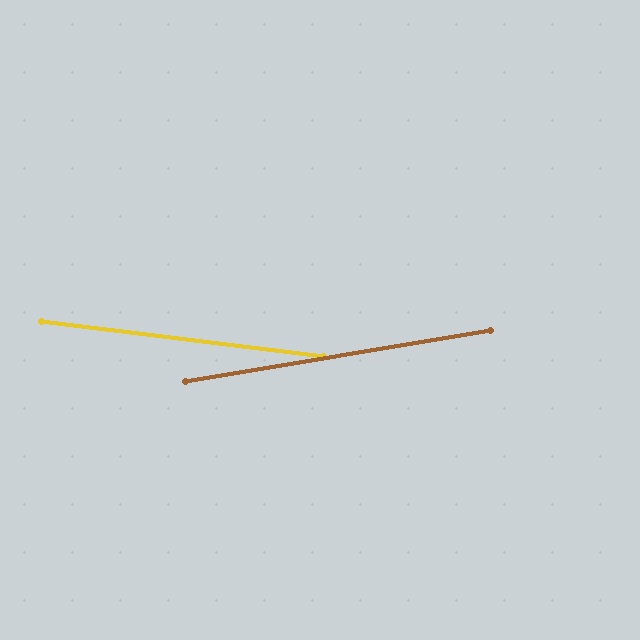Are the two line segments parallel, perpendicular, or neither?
Neither parallel nor perpendicular — they differ by about 17°.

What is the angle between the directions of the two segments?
Approximately 17 degrees.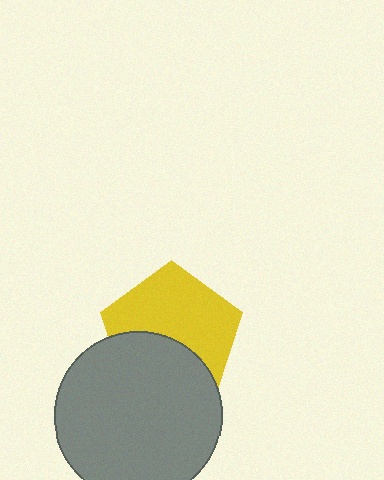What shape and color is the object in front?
The object in front is a gray circle.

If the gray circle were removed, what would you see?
You would see the complete yellow pentagon.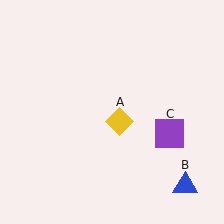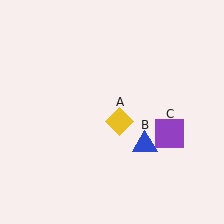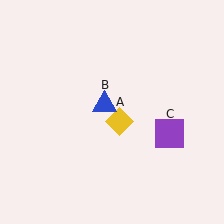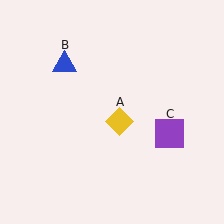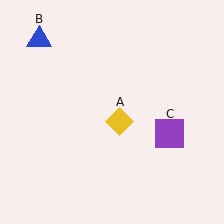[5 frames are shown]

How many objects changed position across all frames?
1 object changed position: blue triangle (object B).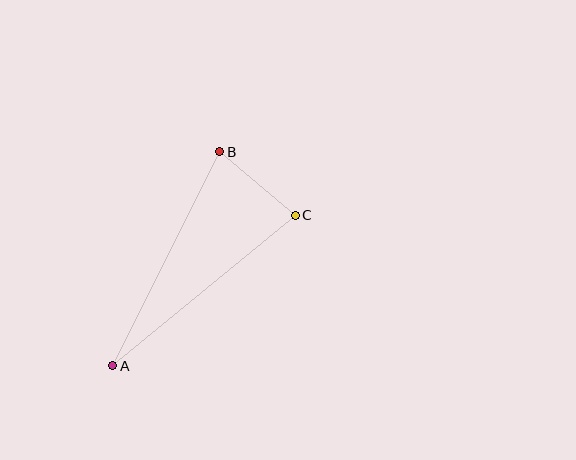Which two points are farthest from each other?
Points A and B are farthest from each other.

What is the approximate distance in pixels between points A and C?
The distance between A and C is approximately 237 pixels.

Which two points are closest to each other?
Points B and C are closest to each other.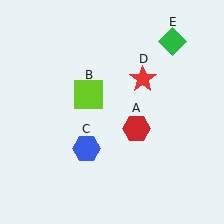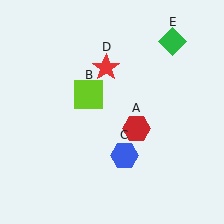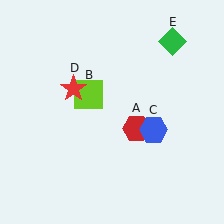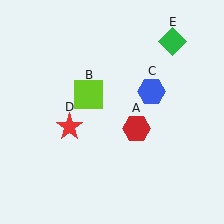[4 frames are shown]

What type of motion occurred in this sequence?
The blue hexagon (object C), red star (object D) rotated counterclockwise around the center of the scene.